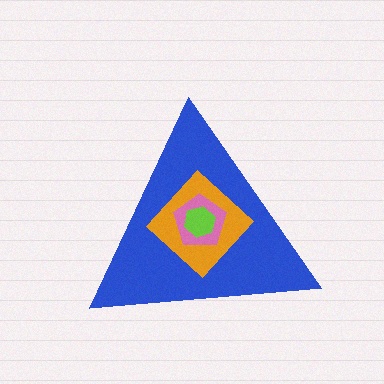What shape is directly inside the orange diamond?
The pink pentagon.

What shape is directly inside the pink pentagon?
The lime hexagon.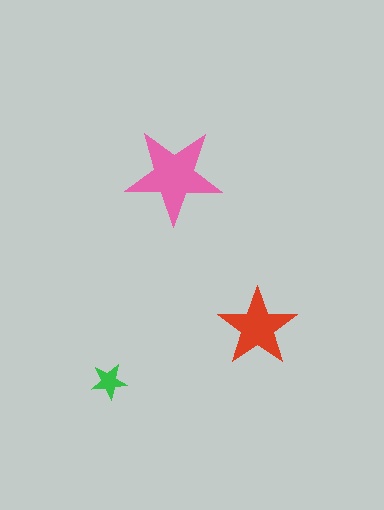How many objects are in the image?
There are 3 objects in the image.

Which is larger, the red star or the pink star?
The pink one.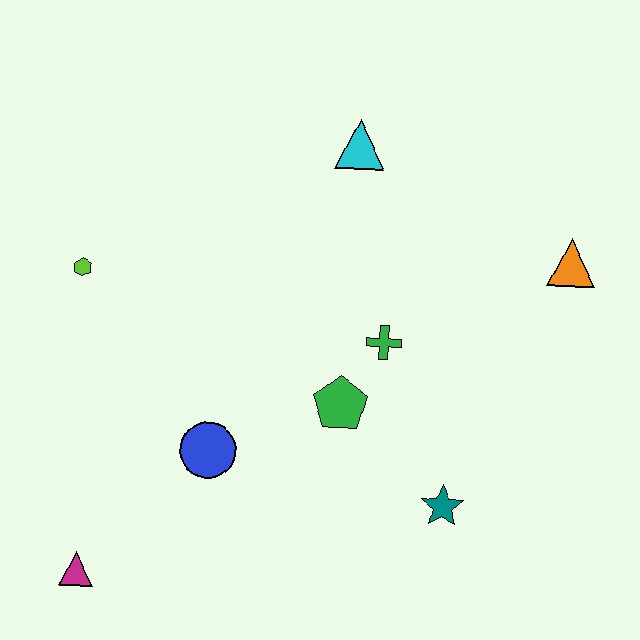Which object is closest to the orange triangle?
The green cross is closest to the orange triangle.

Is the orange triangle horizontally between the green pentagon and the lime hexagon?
No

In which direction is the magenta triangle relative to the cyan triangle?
The magenta triangle is below the cyan triangle.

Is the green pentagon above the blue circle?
Yes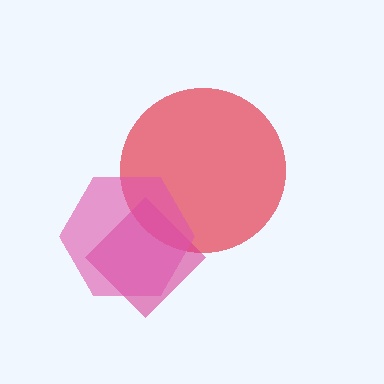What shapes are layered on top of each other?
The layered shapes are: a red circle, a magenta diamond, a pink hexagon.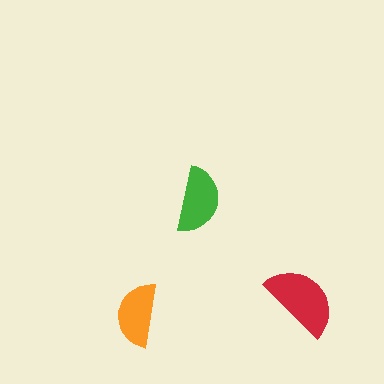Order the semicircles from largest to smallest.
the red one, the green one, the orange one.